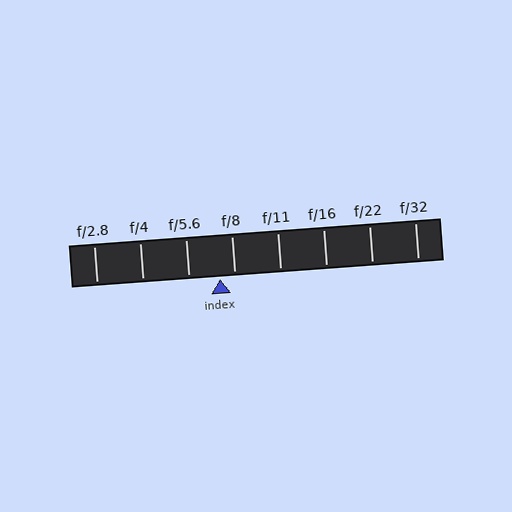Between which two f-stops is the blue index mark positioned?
The index mark is between f/5.6 and f/8.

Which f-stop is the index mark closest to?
The index mark is closest to f/8.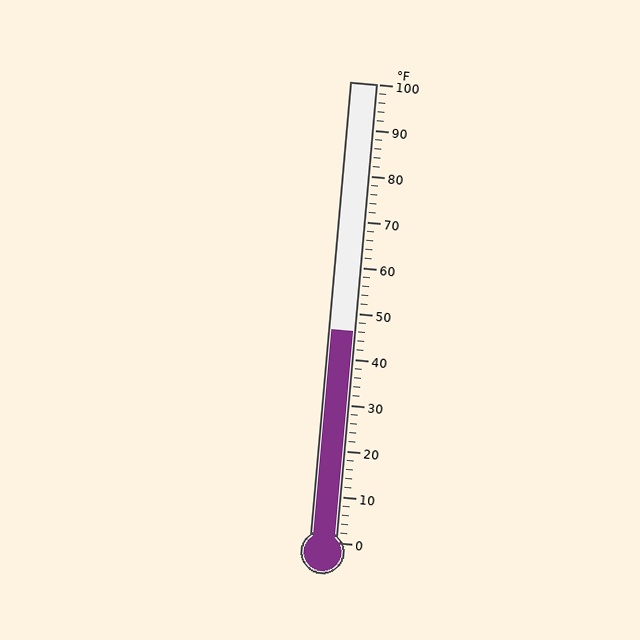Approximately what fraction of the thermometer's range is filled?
The thermometer is filled to approximately 45% of its range.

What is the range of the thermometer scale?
The thermometer scale ranges from 0°F to 100°F.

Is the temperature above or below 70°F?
The temperature is below 70°F.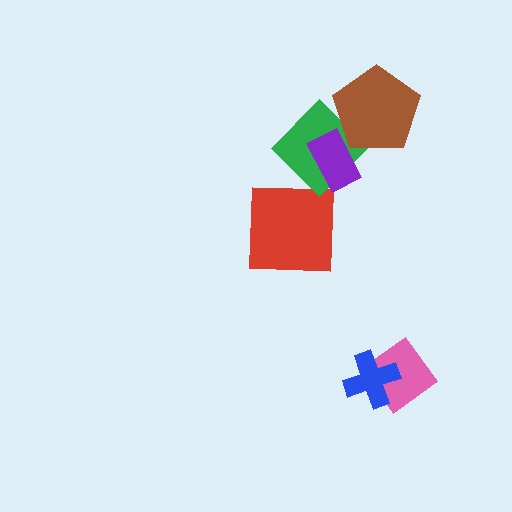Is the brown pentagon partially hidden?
Yes, it is partially covered by another shape.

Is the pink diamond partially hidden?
Yes, it is partially covered by another shape.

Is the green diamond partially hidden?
Yes, it is partially covered by another shape.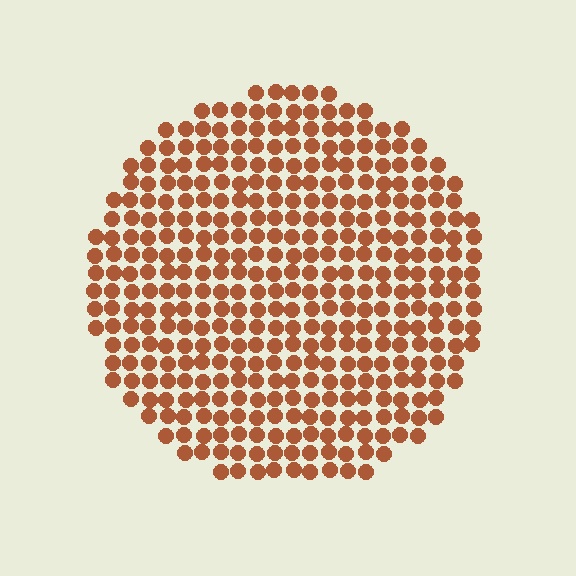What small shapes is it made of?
It is made of small circles.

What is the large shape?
The large shape is a circle.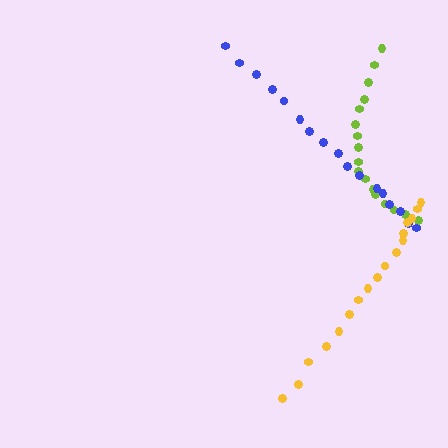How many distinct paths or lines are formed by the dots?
There are 3 distinct paths.